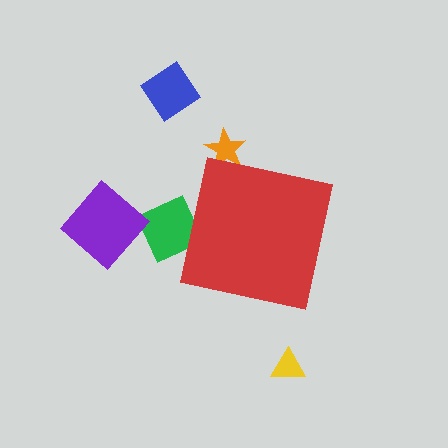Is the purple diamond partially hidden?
No, the purple diamond is fully visible.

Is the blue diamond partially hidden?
No, the blue diamond is fully visible.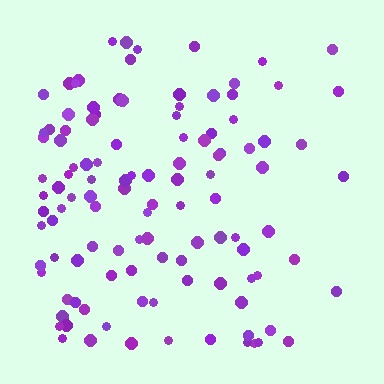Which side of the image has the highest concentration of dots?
The left.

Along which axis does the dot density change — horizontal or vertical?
Horizontal.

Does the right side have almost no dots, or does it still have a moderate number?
Still a moderate number, just noticeably fewer than the left.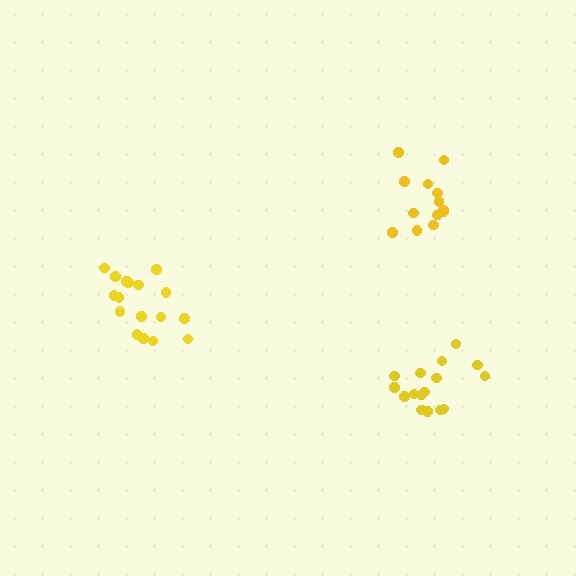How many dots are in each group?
Group 1: 17 dots, Group 2: 13 dots, Group 3: 16 dots (46 total).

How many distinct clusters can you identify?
There are 3 distinct clusters.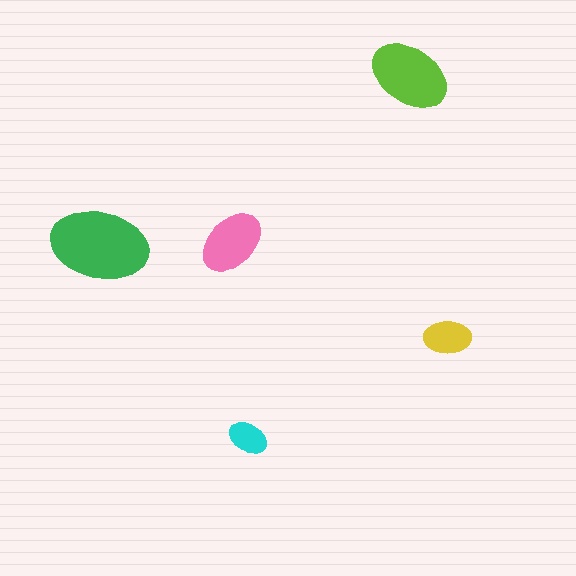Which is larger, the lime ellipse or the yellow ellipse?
The lime one.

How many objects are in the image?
There are 5 objects in the image.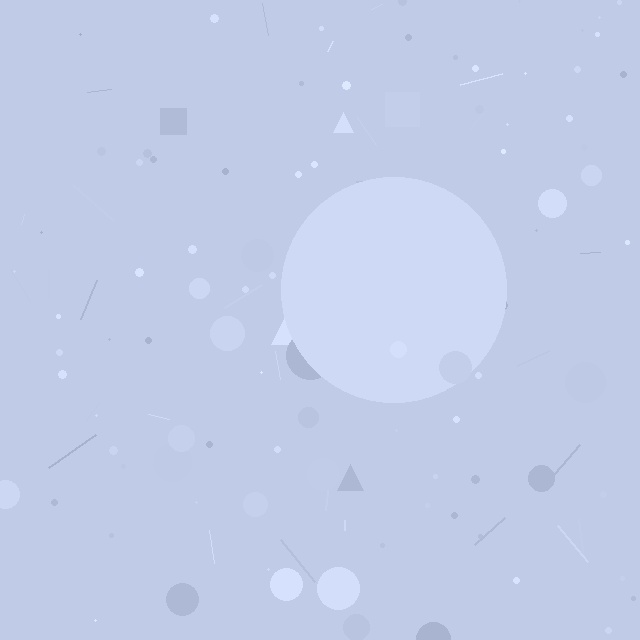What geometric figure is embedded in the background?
A circle is embedded in the background.